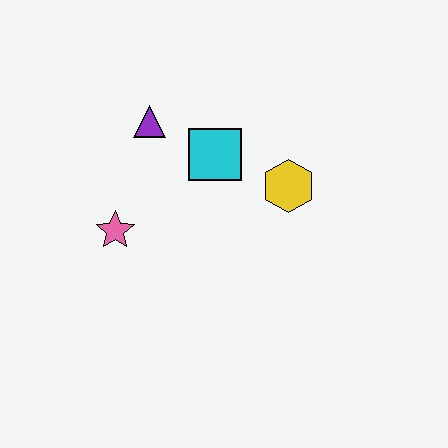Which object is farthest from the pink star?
The yellow hexagon is farthest from the pink star.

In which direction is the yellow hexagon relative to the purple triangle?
The yellow hexagon is to the right of the purple triangle.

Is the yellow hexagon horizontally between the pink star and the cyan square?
No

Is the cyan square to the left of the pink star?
No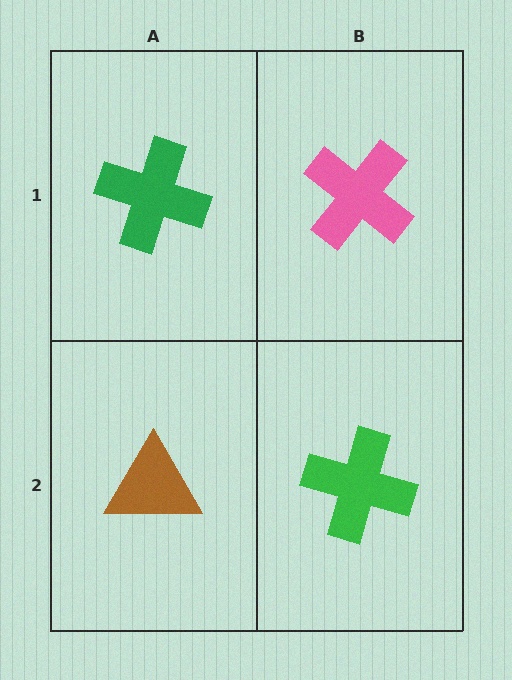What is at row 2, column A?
A brown triangle.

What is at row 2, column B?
A green cross.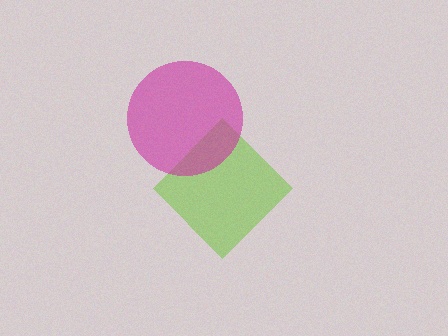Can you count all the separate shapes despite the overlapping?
Yes, there are 2 separate shapes.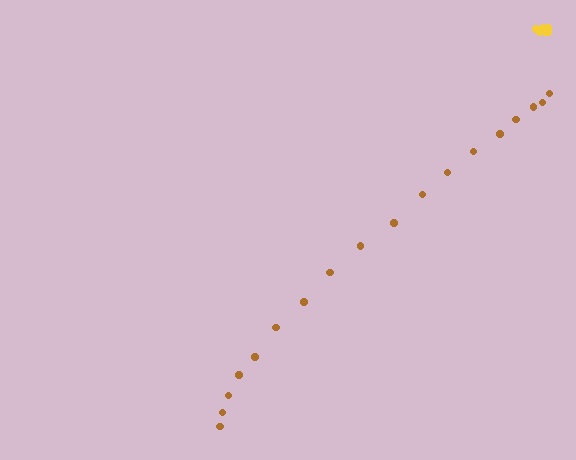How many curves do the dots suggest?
There are 2 distinct paths.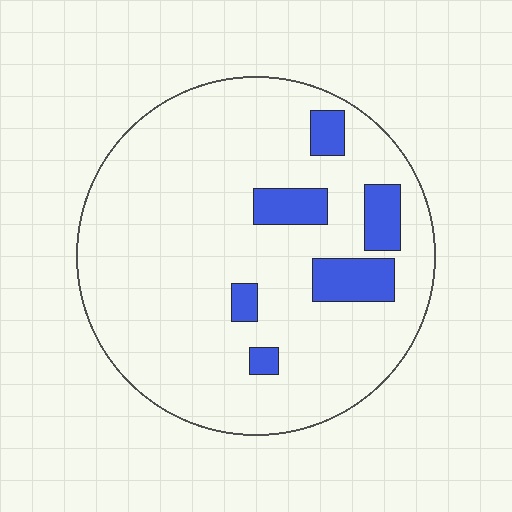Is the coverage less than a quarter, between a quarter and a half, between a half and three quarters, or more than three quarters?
Less than a quarter.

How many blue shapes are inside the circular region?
6.